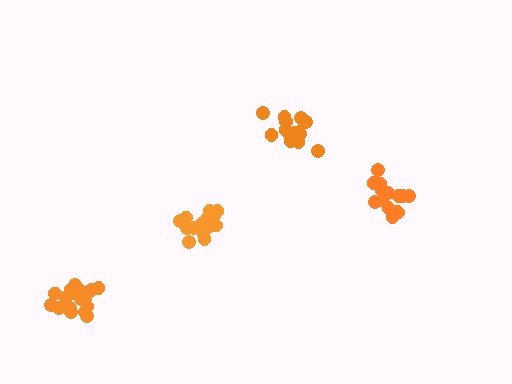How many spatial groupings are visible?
There are 4 spatial groupings.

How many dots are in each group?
Group 1: 14 dots, Group 2: 15 dots, Group 3: 17 dots, Group 4: 20 dots (66 total).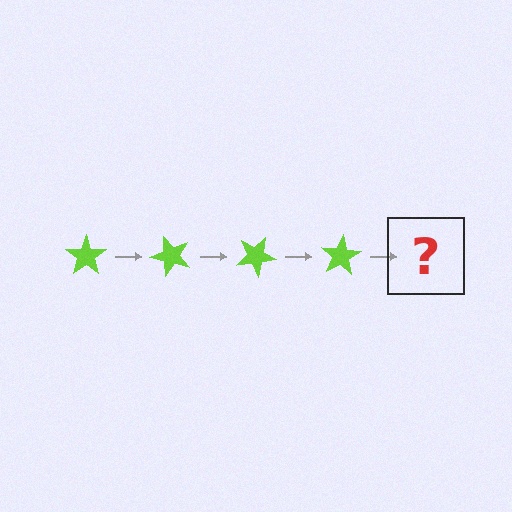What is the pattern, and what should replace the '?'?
The pattern is that the star rotates 50 degrees each step. The '?' should be a lime star rotated 200 degrees.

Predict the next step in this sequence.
The next step is a lime star rotated 200 degrees.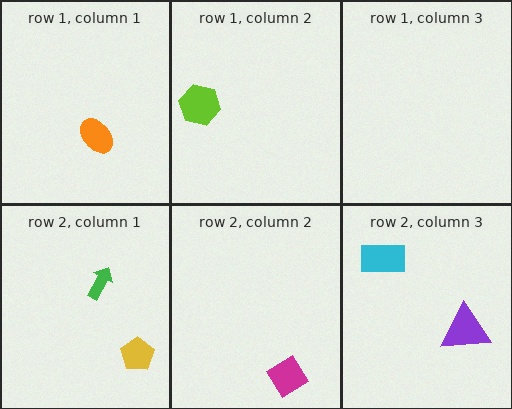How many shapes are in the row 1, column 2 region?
1.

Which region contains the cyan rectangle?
The row 2, column 3 region.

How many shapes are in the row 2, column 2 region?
1.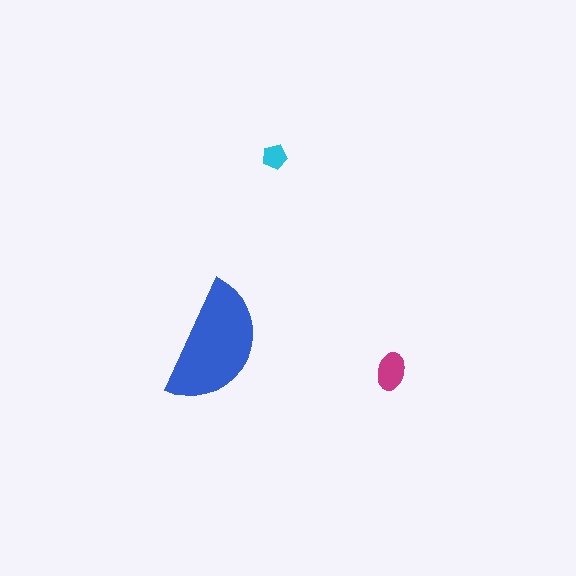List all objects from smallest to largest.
The cyan pentagon, the magenta ellipse, the blue semicircle.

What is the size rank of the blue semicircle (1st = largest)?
1st.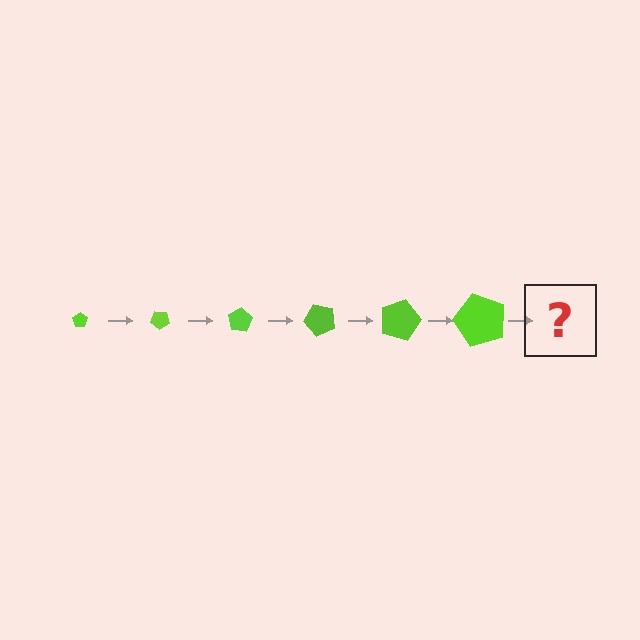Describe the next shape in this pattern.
It should be a pentagon, larger than the previous one and rotated 240 degrees from the start.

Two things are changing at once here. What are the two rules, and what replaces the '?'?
The two rules are that the pentagon grows larger each step and it rotates 40 degrees each step. The '?' should be a pentagon, larger than the previous one and rotated 240 degrees from the start.